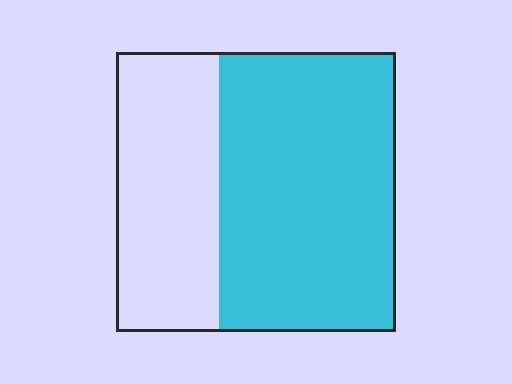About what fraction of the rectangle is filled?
About five eighths (5/8).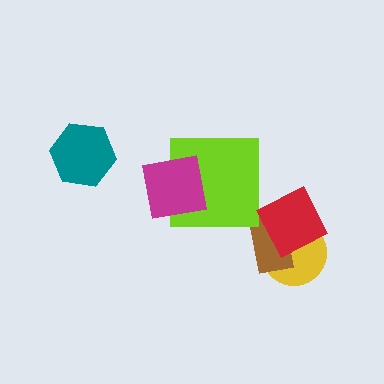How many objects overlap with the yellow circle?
2 objects overlap with the yellow circle.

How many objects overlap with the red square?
2 objects overlap with the red square.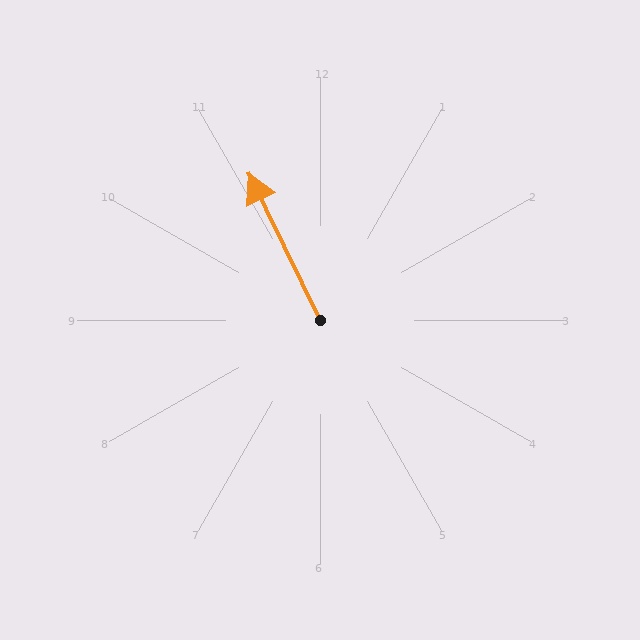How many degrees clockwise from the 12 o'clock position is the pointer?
Approximately 334 degrees.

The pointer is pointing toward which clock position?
Roughly 11 o'clock.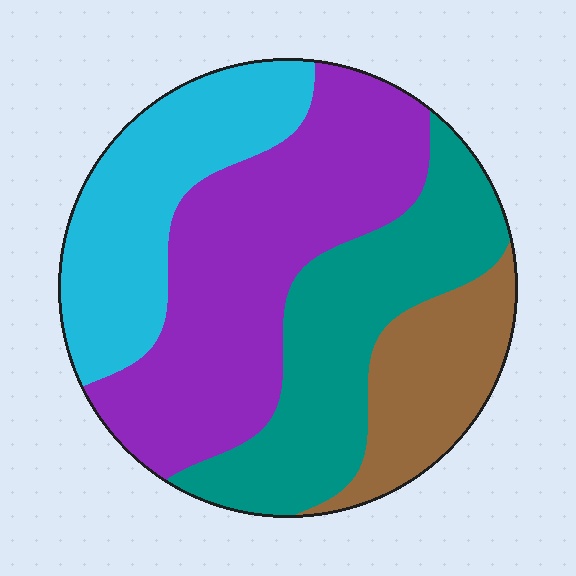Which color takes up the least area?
Brown, at roughly 15%.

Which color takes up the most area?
Purple, at roughly 35%.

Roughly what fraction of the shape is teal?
Teal takes up between a quarter and a half of the shape.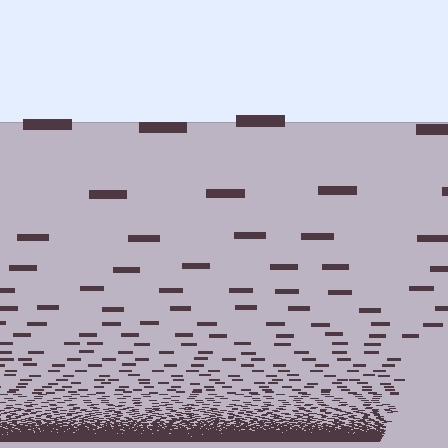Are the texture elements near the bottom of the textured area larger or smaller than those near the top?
Smaller. The gradient is inverted — elements near the bottom are smaller and denser.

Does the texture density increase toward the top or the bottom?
Density increases toward the bottom.